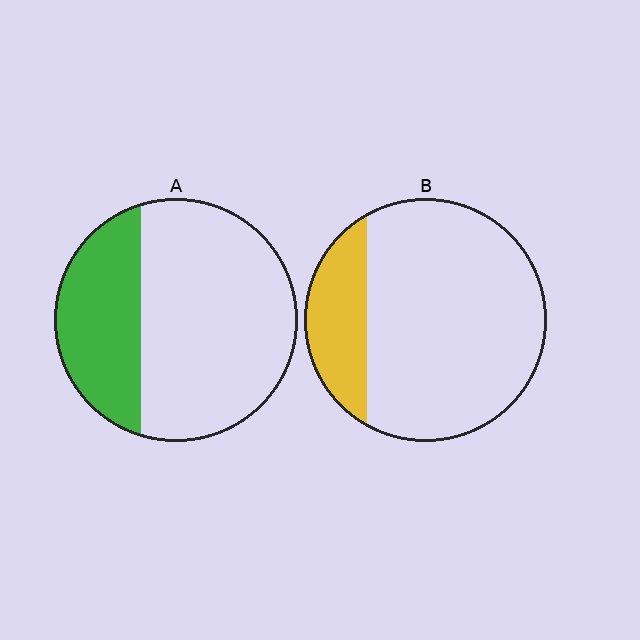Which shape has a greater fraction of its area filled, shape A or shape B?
Shape A.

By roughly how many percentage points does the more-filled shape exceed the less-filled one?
By roughly 10 percentage points (A over B).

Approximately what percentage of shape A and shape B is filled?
A is approximately 30% and B is approximately 20%.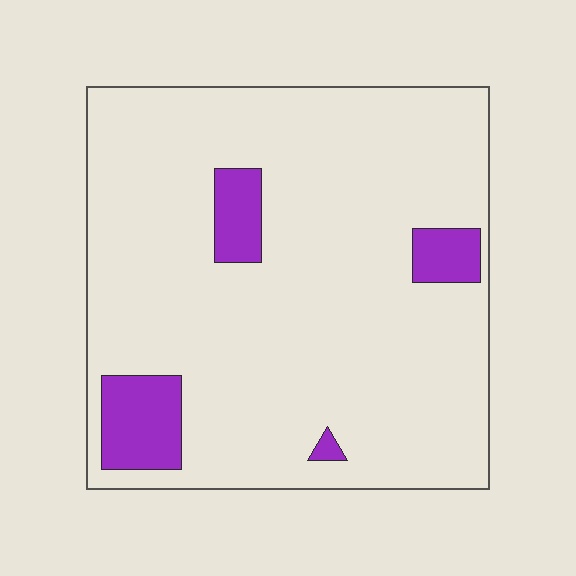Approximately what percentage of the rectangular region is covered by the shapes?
Approximately 10%.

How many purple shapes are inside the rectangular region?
4.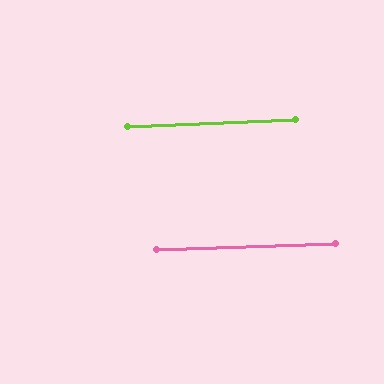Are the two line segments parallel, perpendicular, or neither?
Parallel — their directions differ by only 0.5°.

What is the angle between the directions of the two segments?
Approximately 0 degrees.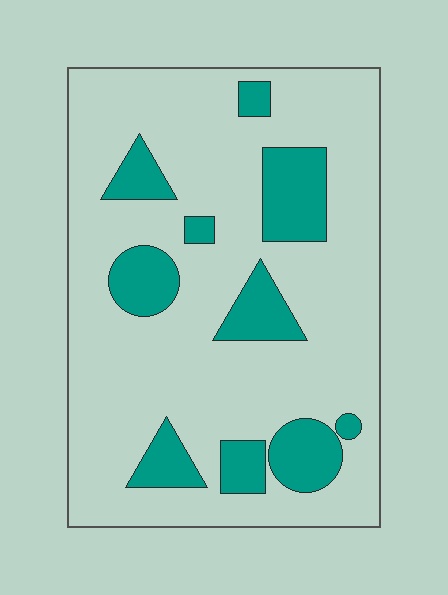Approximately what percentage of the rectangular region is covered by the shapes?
Approximately 20%.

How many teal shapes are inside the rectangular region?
10.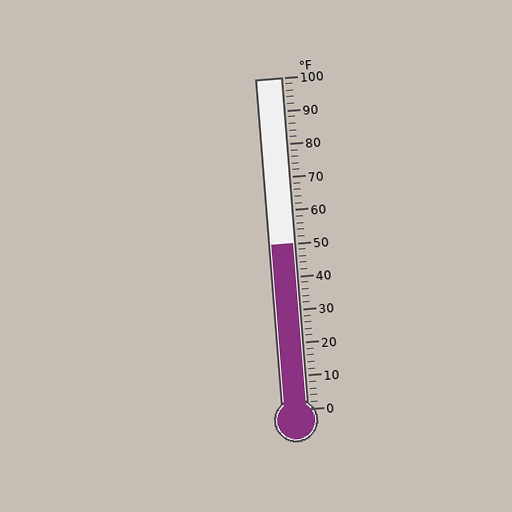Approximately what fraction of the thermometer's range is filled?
The thermometer is filled to approximately 50% of its range.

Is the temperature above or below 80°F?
The temperature is below 80°F.